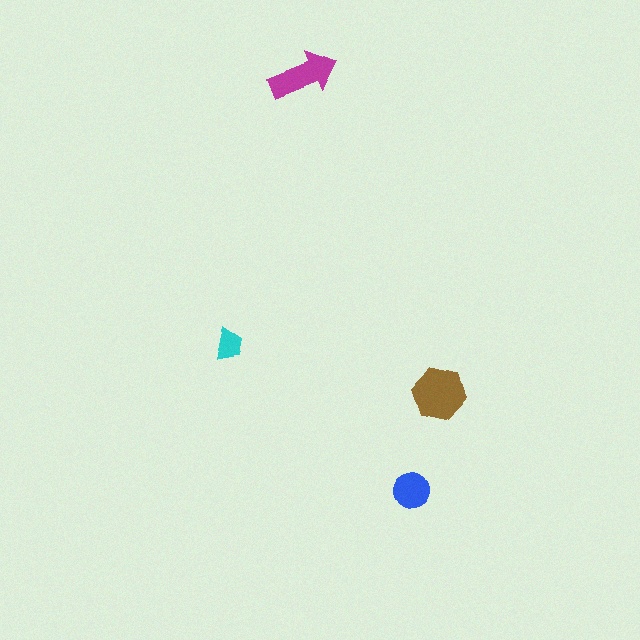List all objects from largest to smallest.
The brown hexagon, the magenta arrow, the blue circle, the cyan trapezoid.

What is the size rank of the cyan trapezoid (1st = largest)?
4th.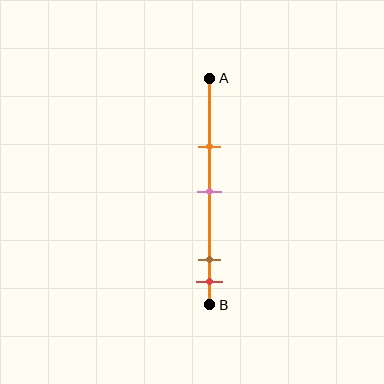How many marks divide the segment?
There are 4 marks dividing the segment.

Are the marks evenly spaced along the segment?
No, the marks are not evenly spaced.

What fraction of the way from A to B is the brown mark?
The brown mark is approximately 80% (0.8) of the way from A to B.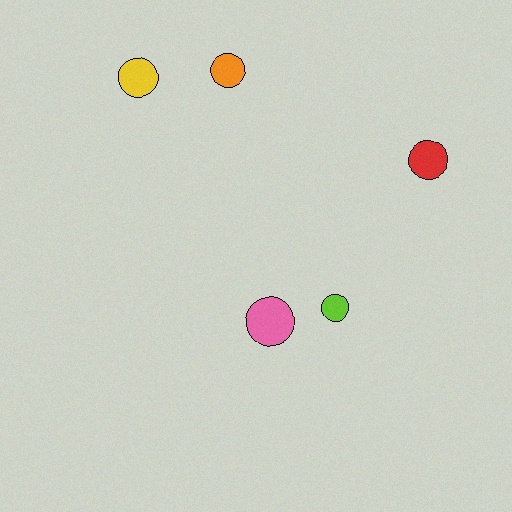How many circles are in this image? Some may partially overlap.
There are 5 circles.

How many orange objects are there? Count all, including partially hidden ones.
There is 1 orange object.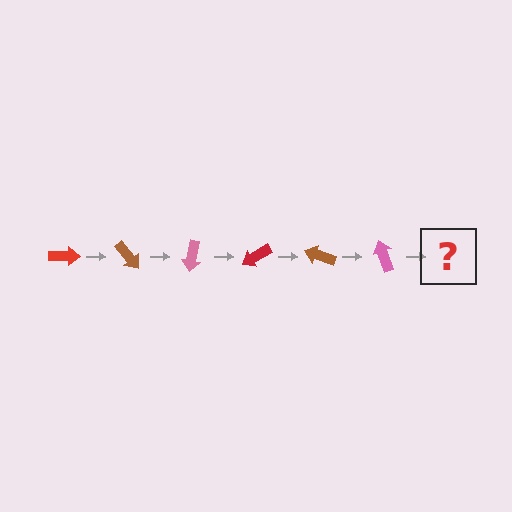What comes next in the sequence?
The next element should be a red arrow, rotated 300 degrees from the start.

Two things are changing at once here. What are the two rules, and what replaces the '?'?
The two rules are that it rotates 50 degrees each step and the color cycles through red, brown, and pink. The '?' should be a red arrow, rotated 300 degrees from the start.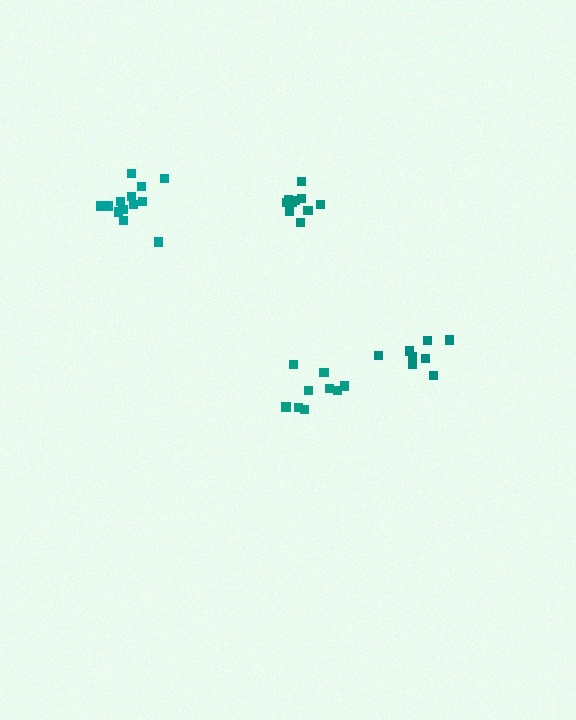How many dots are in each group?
Group 1: 10 dots, Group 2: 9 dots, Group 3: 13 dots, Group 4: 8 dots (40 total).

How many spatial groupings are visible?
There are 4 spatial groupings.